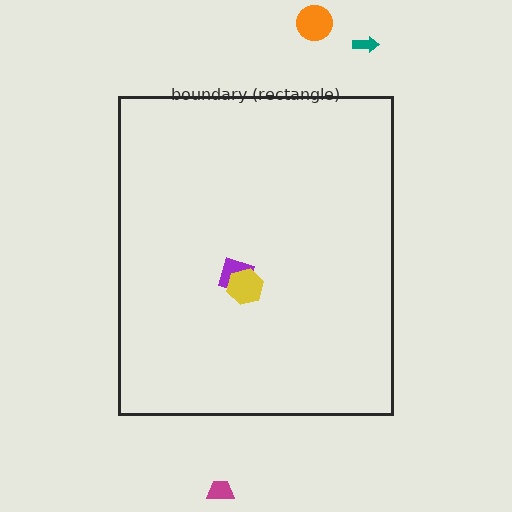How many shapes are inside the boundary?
2 inside, 3 outside.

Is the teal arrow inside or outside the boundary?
Outside.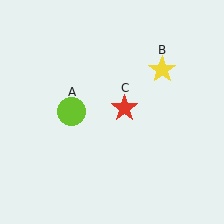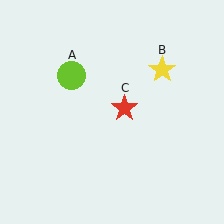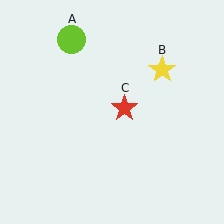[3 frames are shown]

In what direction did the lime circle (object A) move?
The lime circle (object A) moved up.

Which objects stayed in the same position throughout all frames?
Yellow star (object B) and red star (object C) remained stationary.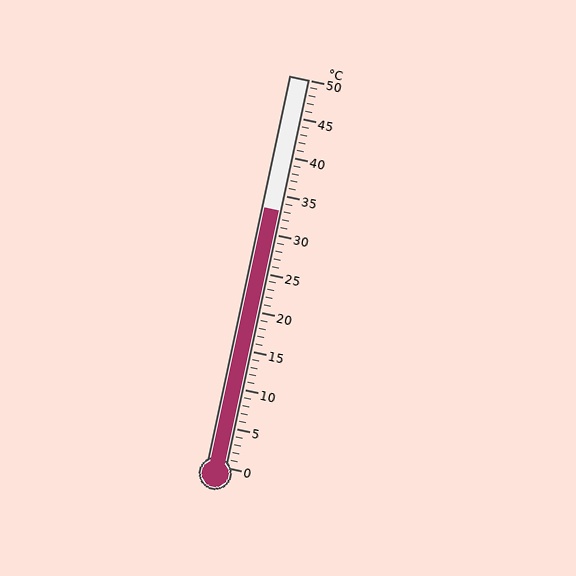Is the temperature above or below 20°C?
The temperature is above 20°C.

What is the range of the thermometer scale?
The thermometer scale ranges from 0°C to 50°C.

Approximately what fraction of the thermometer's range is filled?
The thermometer is filled to approximately 65% of its range.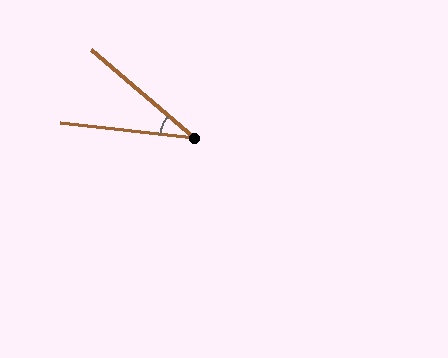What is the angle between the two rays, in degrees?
Approximately 34 degrees.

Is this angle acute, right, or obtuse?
It is acute.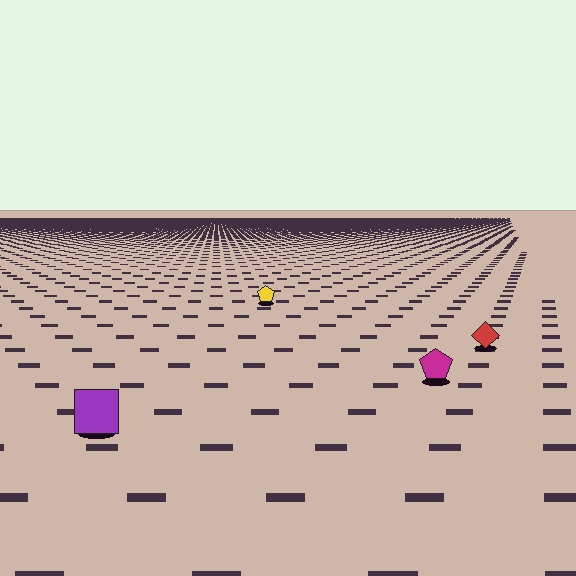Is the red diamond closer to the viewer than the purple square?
No. The purple square is closer — you can tell from the texture gradient: the ground texture is coarser near it.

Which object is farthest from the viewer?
The yellow pentagon is farthest from the viewer. It appears smaller and the ground texture around it is denser.